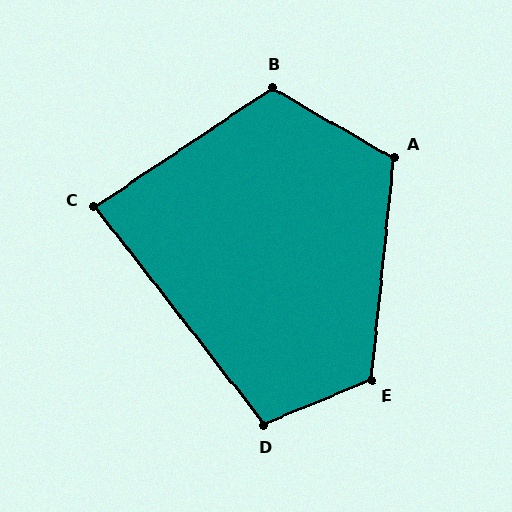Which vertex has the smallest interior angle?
C, at approximately 86 degrees.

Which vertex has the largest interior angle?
E, at approximately 119 degrees.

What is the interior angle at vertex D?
Approximately 105 degrees (obtuse).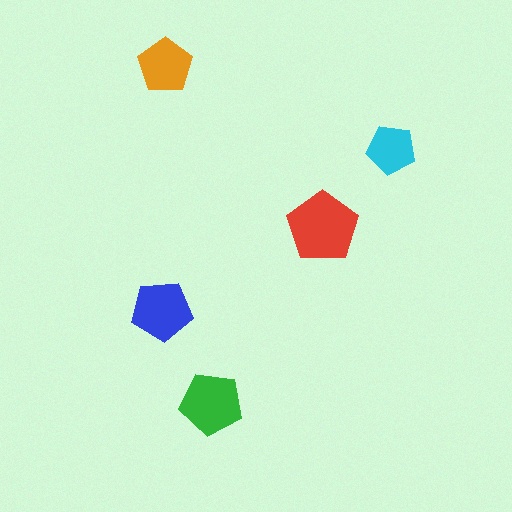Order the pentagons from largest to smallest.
the red one, the green one, the blue one, the orange one, the cyan one.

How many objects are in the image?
There are 5 objects in the image.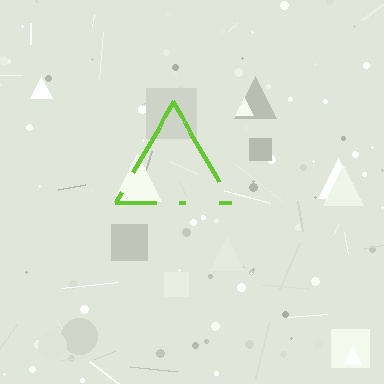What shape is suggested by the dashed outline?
The dashed outline suggests a triangle.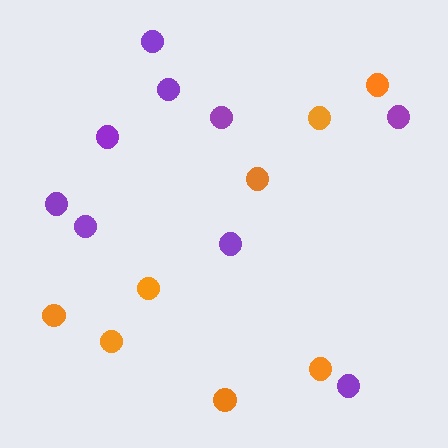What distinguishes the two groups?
There are 2 groups: one group of purple circles (9) and one group of orange circles (8).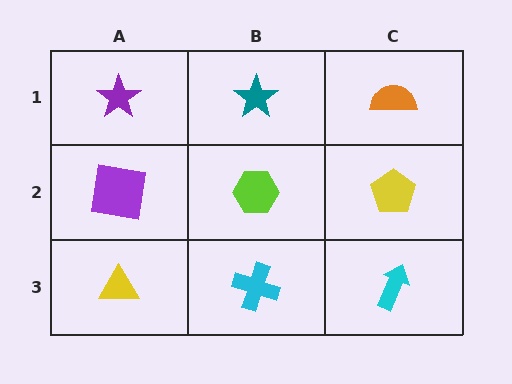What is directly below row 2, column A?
A yellow triangle.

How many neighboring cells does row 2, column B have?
4.